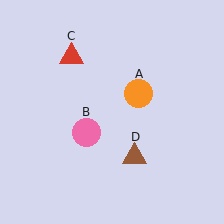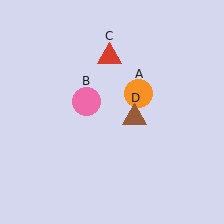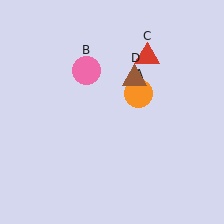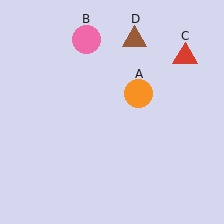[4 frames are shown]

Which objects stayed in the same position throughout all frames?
Orange circle (object A) remained stationary.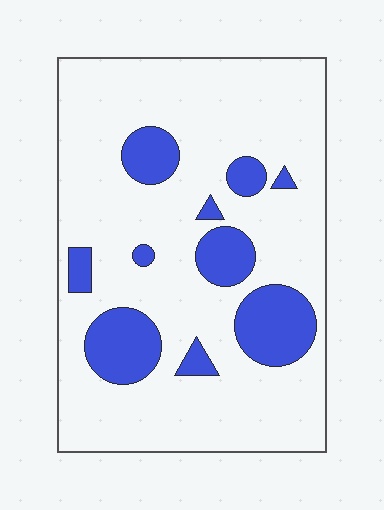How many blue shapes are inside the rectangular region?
10.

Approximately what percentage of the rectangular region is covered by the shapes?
Approximately 20%.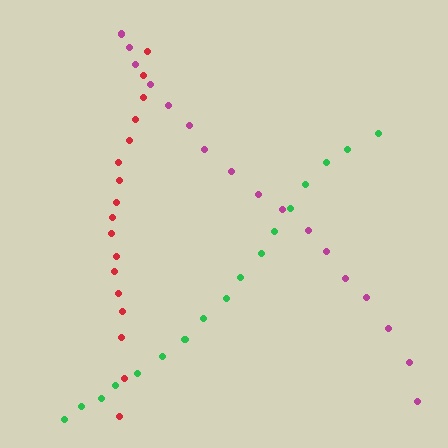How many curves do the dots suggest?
There are 3 distinct paths.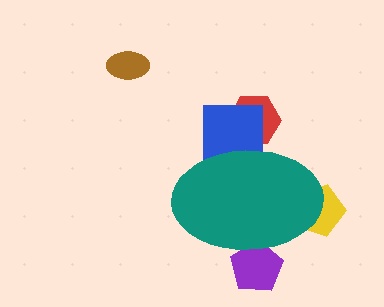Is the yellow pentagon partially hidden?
Yes, the yellow pentagon is partially hidden behind the teal ellipse.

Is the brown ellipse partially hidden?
No, the brown ellipse is fully visible.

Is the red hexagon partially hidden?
Yes, the red hexagon is partially hidden behind the teal ellipse.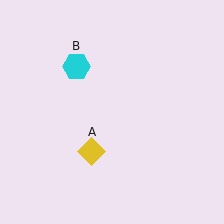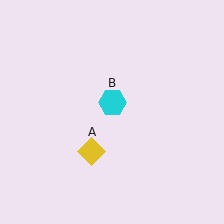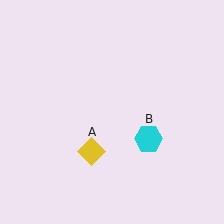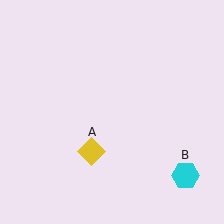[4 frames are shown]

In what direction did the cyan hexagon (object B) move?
The cyan hexagon (object B) moved down and to the right.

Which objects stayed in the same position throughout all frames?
Yellow diamond (object A) remained stationary.